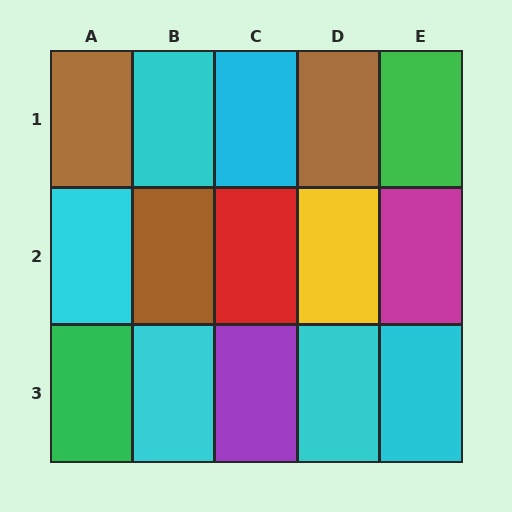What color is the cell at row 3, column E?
Cyan.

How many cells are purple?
1 cell is purple.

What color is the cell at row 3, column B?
Cyan.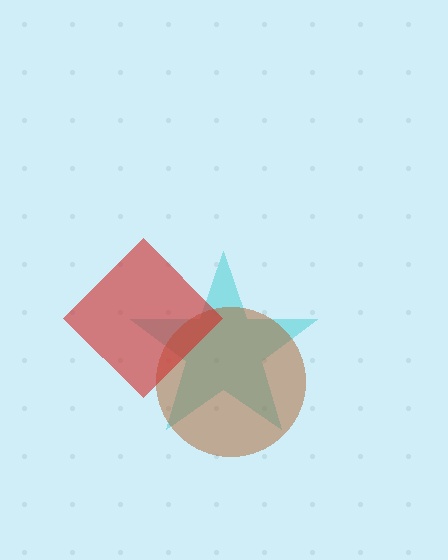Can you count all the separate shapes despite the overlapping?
Yes, there are 3 separate shapes.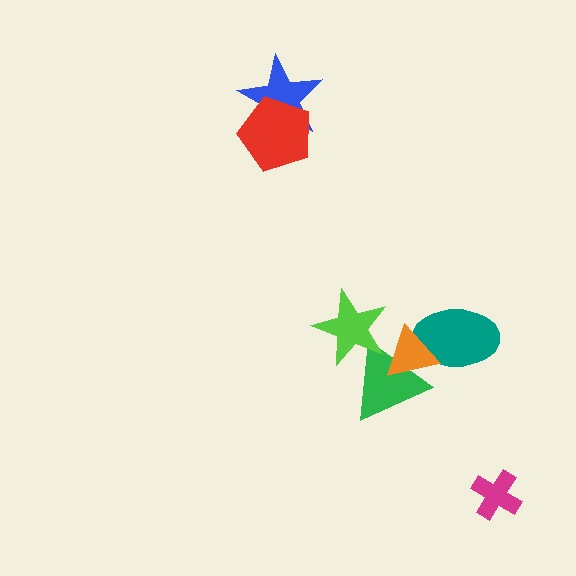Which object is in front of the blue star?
The red pentagon is in front of the blue star.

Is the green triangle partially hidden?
Yes, it is partially covered by another shape.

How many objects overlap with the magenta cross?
0 objects overlap with the magenta cross.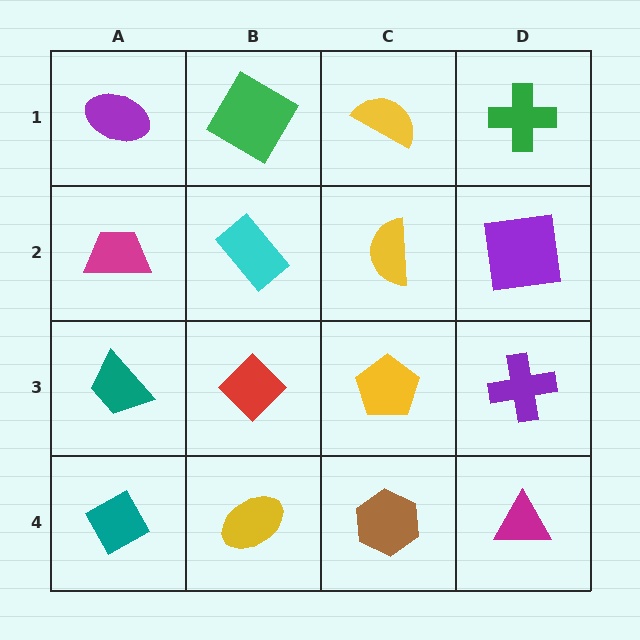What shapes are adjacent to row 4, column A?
A teal trapezoid (row 3, column A), a yellow ellipse (row 4, column B).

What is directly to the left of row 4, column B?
A teal diamond.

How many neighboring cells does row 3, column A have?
3.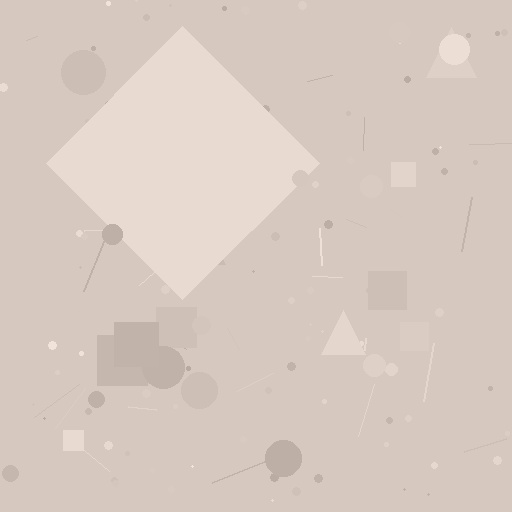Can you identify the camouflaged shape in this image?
The camouflaged shape is a diamond.